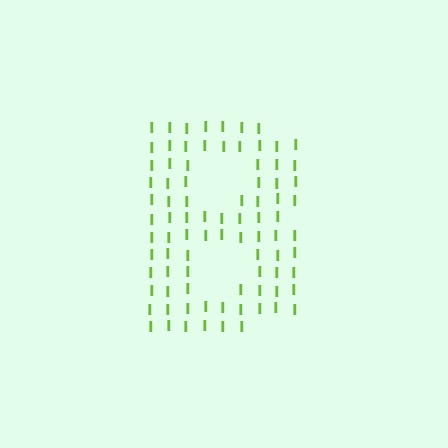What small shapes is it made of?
It is made of small letter I's.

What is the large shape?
The large shape is the letter B.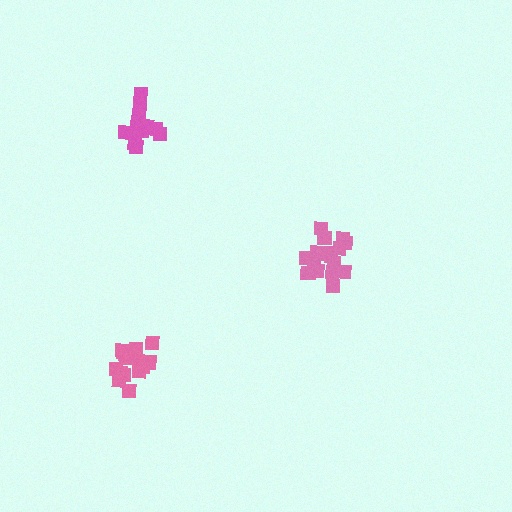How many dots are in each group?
Group 1: 18 dots, Group 2: 18 dots, Group 3: 13 dots (49 total).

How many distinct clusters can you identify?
There are 3 distinct clusters.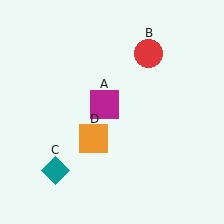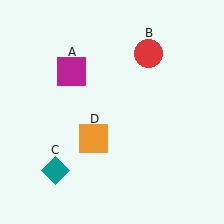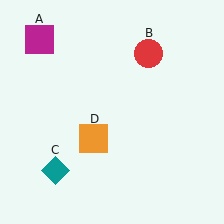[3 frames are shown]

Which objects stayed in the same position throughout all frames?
Red circle (object B) and teal diamond (object C) and orange square (object D) remained stationary.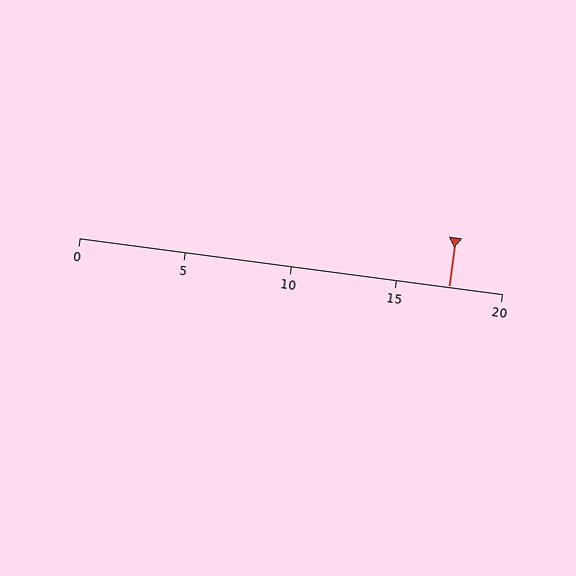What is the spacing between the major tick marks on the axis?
The major ticks are spaced 5 apart.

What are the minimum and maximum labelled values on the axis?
The axis runs from 0 to 20.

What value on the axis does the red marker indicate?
The marker indicates approximately 17.5.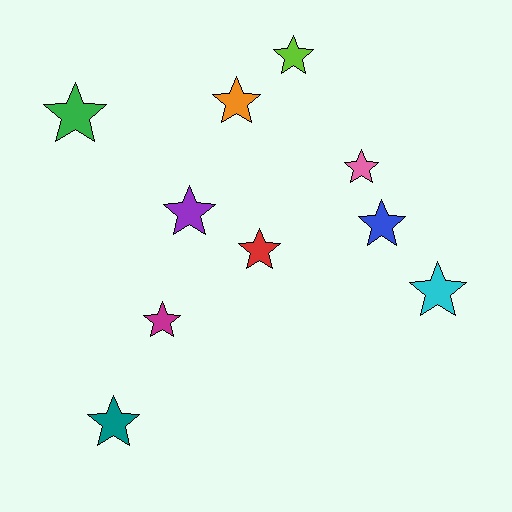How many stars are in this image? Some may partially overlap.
There are 10 stars.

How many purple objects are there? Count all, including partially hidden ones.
There is 1 purple object.